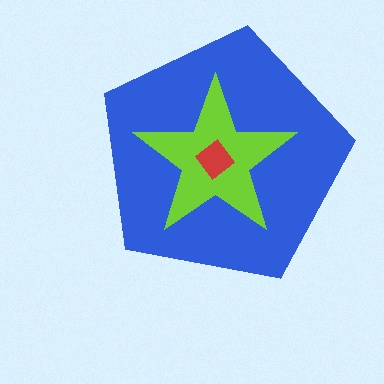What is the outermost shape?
The blue pentagon.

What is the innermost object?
The red diamond.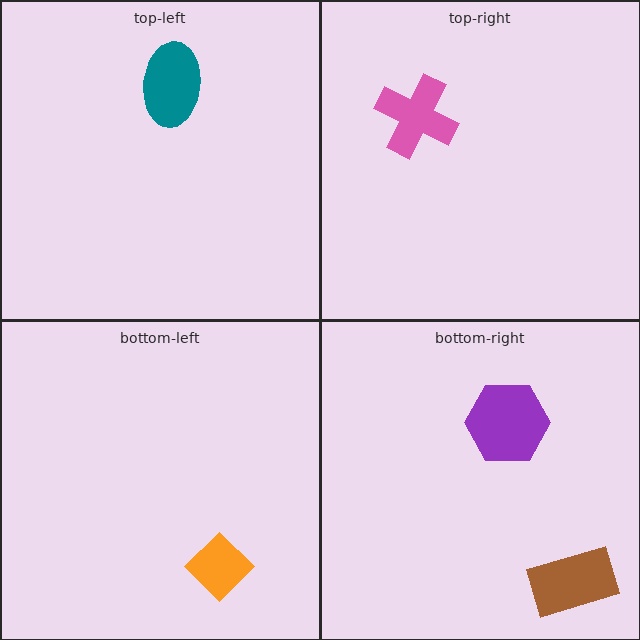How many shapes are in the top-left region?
1.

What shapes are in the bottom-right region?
The brown rectangle, the purple hexagon.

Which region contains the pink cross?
The top-right region.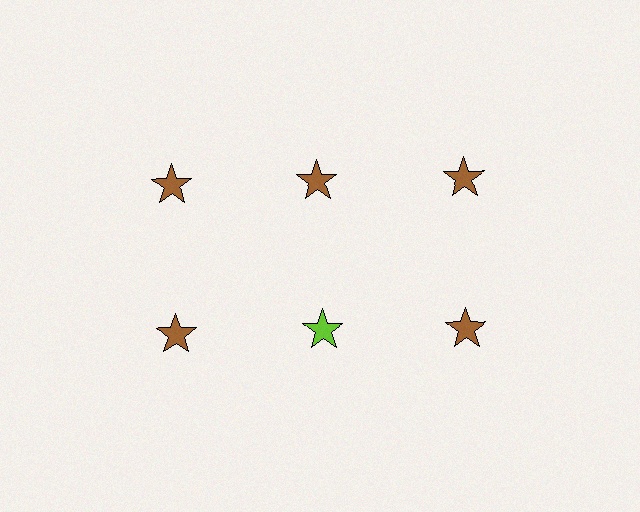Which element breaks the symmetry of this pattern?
The lime star in the second row, second from left column breaks the symmetry. All other shapes are brown stars.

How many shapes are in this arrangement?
There are 6 shapes arranged in a grid pattern.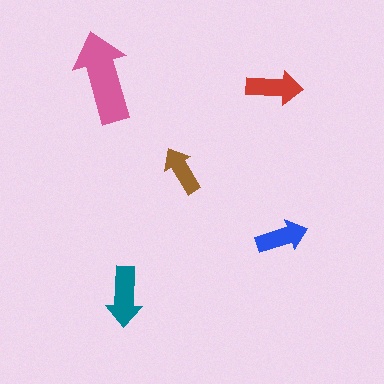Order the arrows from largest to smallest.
the pink one, the teal one, the red one, the blue one, the brown one.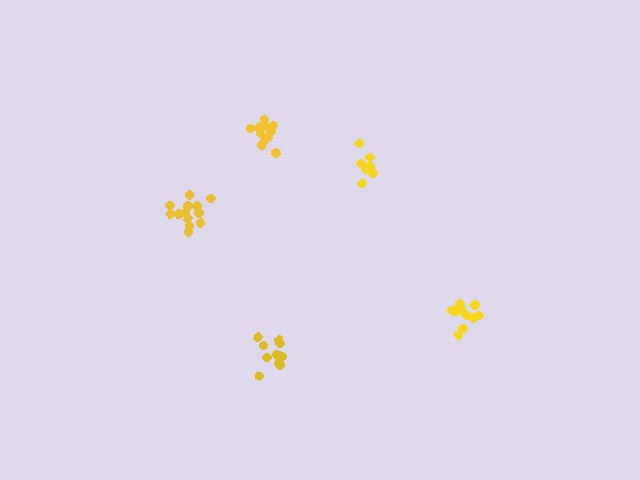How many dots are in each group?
Group 1: 13 dots, Group 2: 12 dots, Group 3: 8 dots, Group 4: 12 dots, Group 5: 12 dots (57 total).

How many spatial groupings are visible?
There are 5 spatial groupings.